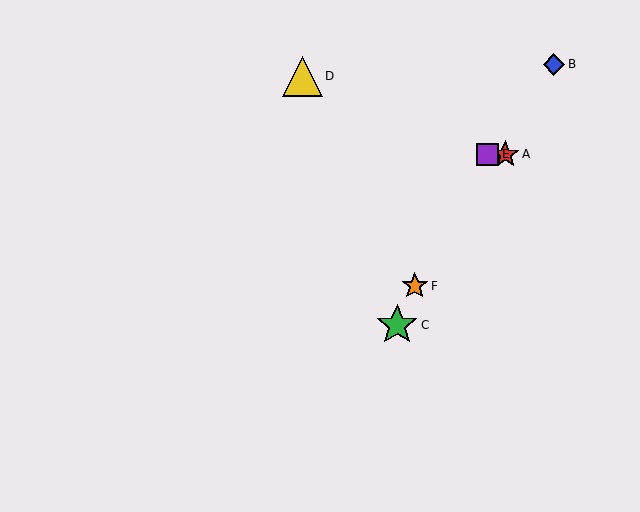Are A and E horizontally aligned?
Yes, both are at y≈154.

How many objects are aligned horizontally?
2 objects (A, E) are aligned horizontally.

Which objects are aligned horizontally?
Objects A, E are aligned horizontally.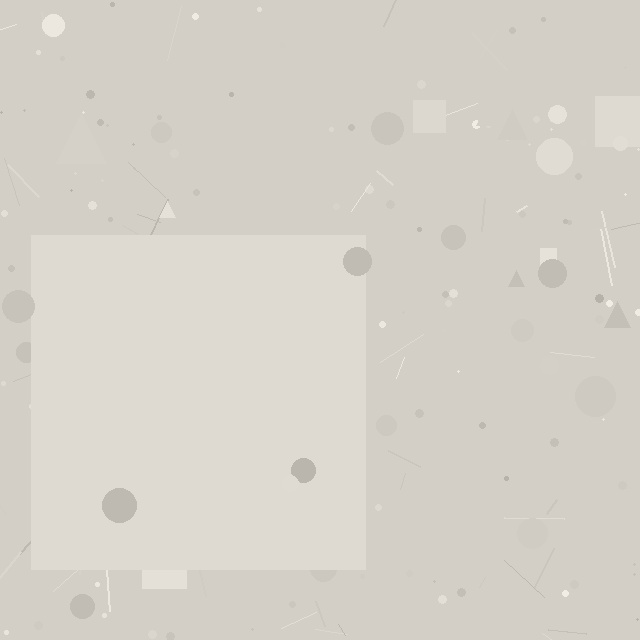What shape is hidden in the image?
A square is hidden in the image.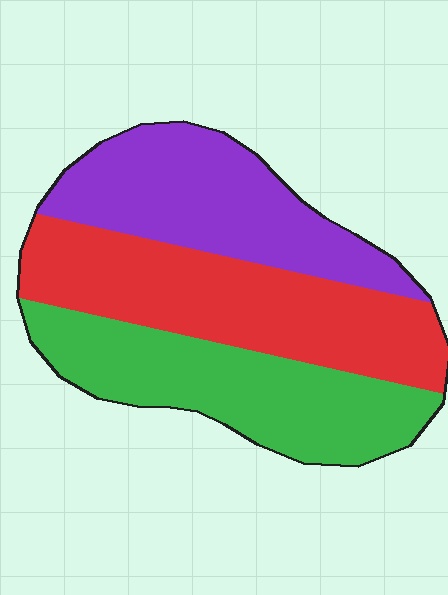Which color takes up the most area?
Red, at roughly 35%.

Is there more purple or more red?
Red.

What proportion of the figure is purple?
Purple covers 31% of the figure.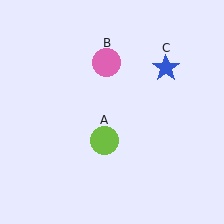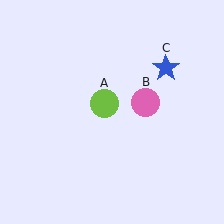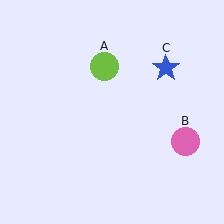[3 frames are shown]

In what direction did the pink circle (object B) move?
The pink circle (object B) moved down and to the right.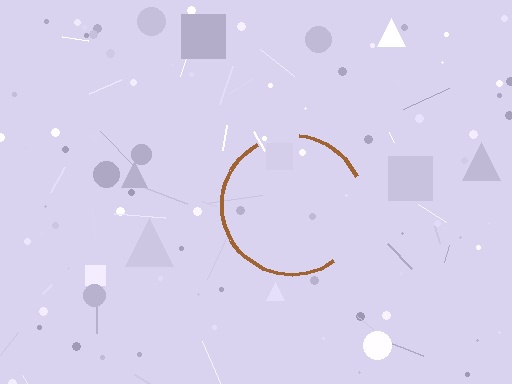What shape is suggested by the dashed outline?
The dashed outline suggests a circle.